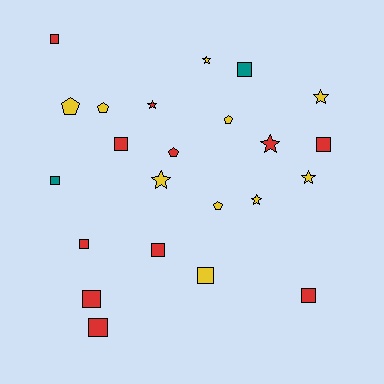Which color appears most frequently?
Red, with 11 objects.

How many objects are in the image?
There are 23 objects.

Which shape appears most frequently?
Square, with 11 objects.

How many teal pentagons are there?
There are no teal pentagons.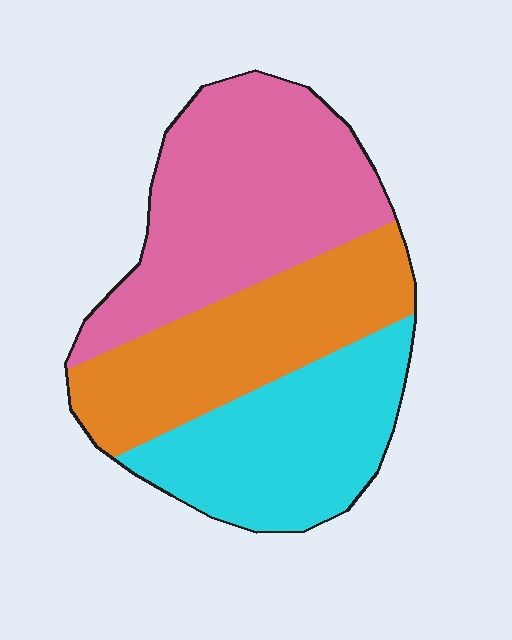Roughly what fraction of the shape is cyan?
Cyan covers 30% of the shape.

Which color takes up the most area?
Pink, at roughly 40%.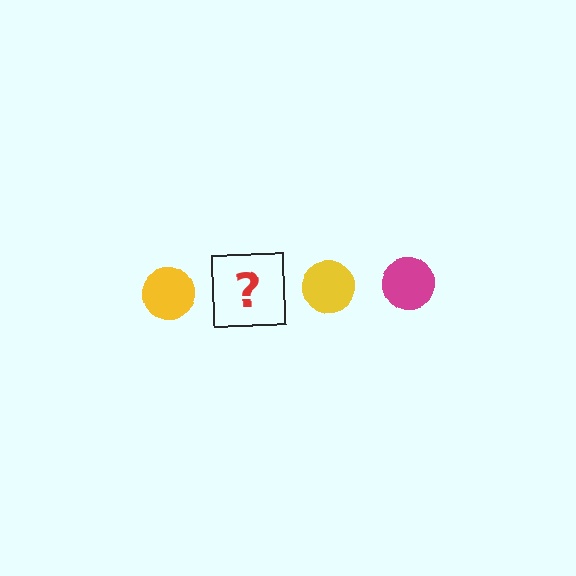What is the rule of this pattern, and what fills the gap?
The rule is that the pattern cycles through yellow, magenta circles. The gap should be filled with a magenta circle.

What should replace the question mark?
The question mark should be replaced with a magenta circle.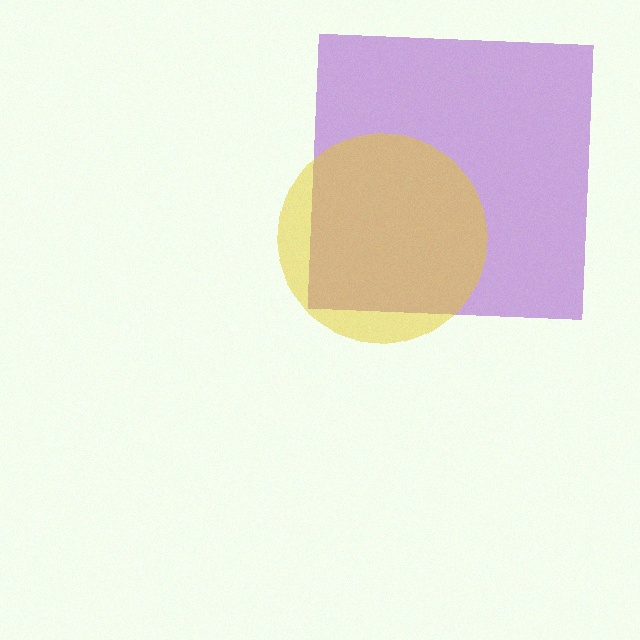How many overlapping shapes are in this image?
There are 2 overlapping shapes in the image.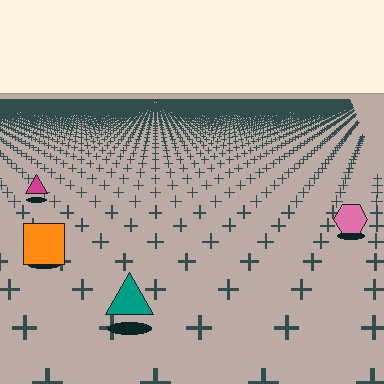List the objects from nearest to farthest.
From nearest to farthest: the teal triangle, the orange square, the pink hexagon, the magenta triangle.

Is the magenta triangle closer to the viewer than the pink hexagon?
No. The pink hexagon is closer — you can tell from the texture gradient: the ground texture is coarser near it.